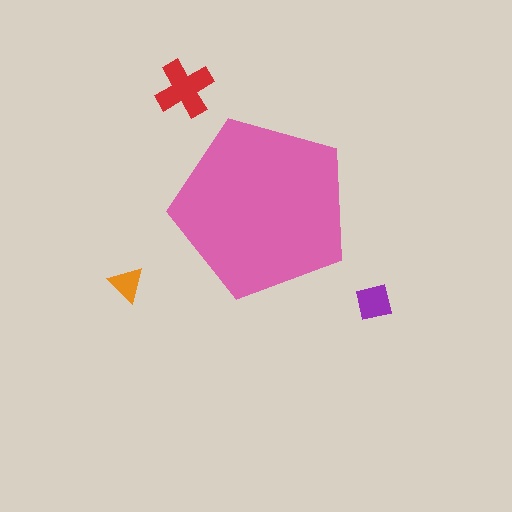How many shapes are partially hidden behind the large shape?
0 shapes are partially hidden.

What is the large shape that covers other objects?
A pink pentagon.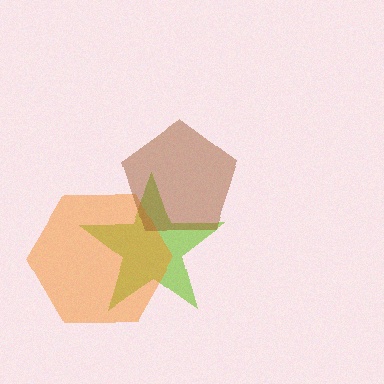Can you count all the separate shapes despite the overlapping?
Yes, there are 3 separate shapes.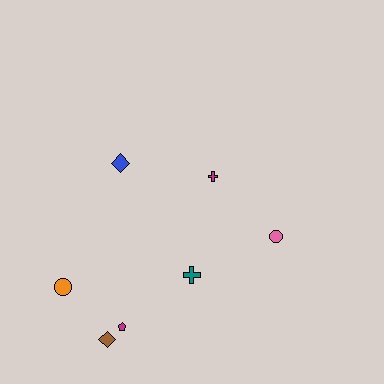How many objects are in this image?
There are 7 objects.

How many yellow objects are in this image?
There are no yellow objects.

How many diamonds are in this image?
There are 2 diamonds.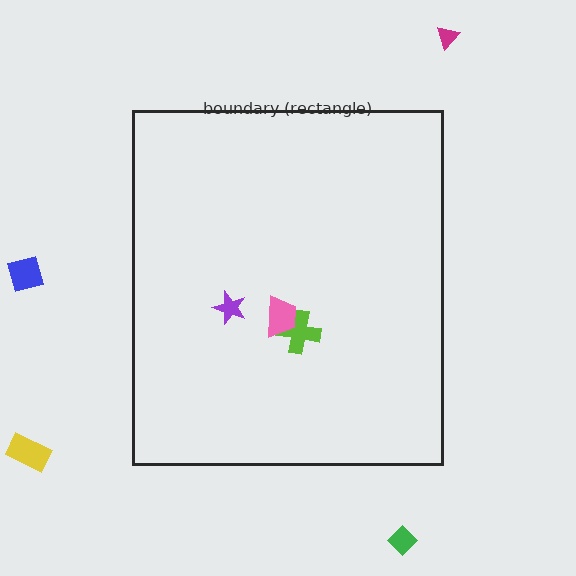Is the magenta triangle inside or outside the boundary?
Outside.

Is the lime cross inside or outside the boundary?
Inside.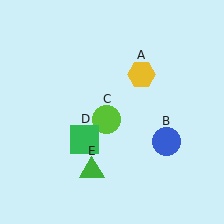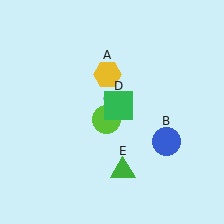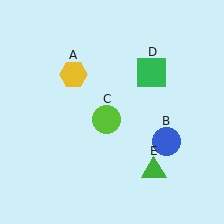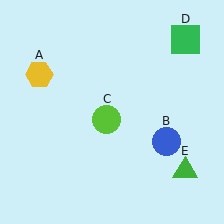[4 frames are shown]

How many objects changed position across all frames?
3 objects changed position: yellow hexagon (object A), green square (object D), green triangle (object E).